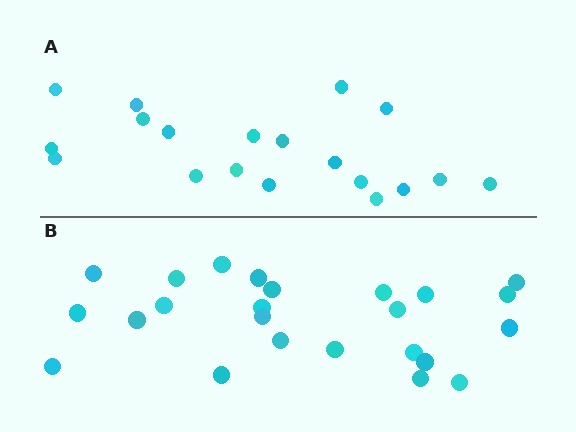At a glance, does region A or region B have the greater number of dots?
Region B (the bottom region) has more dots.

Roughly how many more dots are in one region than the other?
Region B has about 5 more dots than region A.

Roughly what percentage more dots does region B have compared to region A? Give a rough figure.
About 25% more.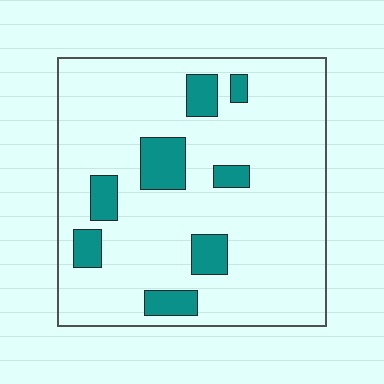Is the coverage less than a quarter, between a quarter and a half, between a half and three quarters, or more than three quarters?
Less than a quarter.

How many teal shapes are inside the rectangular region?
8.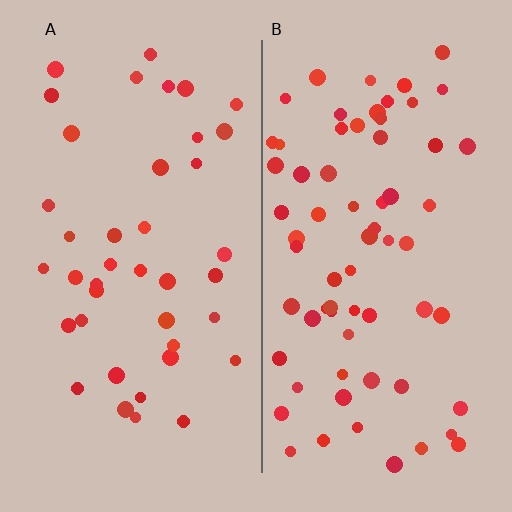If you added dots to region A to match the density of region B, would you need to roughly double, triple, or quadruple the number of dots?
Approximately double.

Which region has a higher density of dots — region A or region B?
B (the right).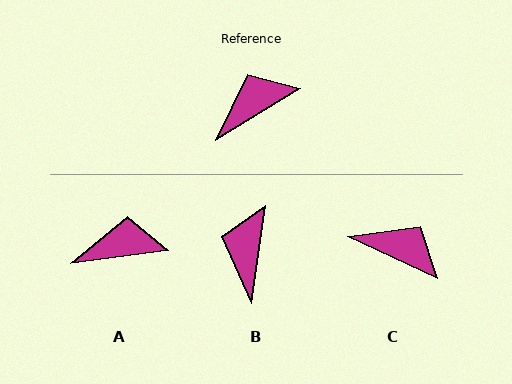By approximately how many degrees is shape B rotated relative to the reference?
Approximately 50 degrees counter-clockwise.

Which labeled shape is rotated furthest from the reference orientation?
C, about 57 degrees away.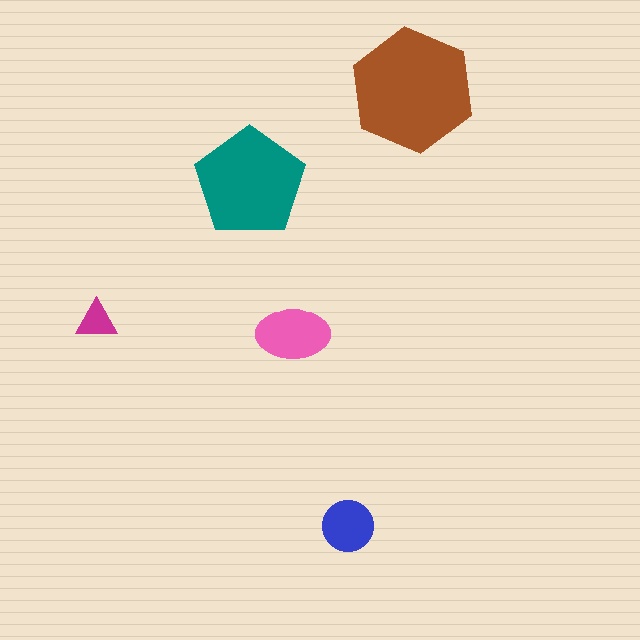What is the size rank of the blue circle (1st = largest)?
4th.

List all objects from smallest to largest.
The magenta triangle, the blue circle, the pink ellipse, the teal pentagon, the brown hexagon.